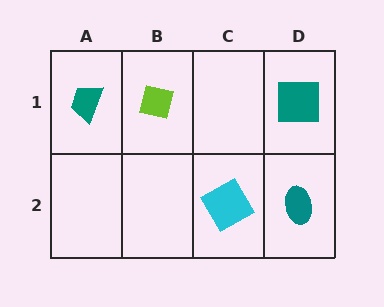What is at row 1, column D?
A teal square.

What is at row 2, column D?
A teal ellipse.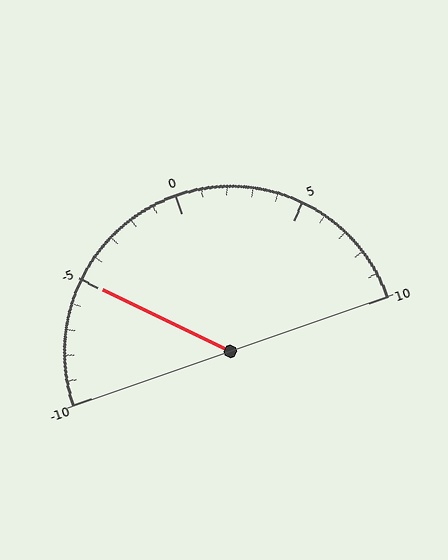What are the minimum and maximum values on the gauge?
The gauge ranges from -10 to 10.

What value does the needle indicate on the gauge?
The needle indicates approximately -5.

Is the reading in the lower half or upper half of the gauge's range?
The reading is in the lower half of the range (-10 to 10).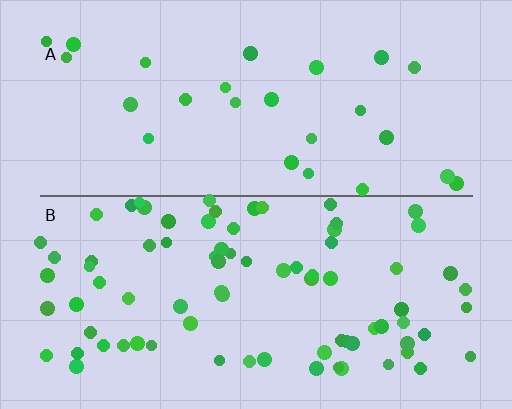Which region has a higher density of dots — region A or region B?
B (the bottom).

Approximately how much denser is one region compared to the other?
Approximately 3.0× — region B over region A.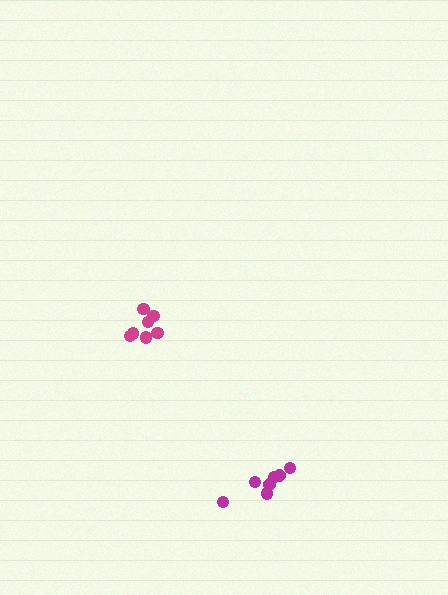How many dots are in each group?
Group 1: 7 dots, Group 2: 7 dots (14 total).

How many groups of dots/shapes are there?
There are 2 groups.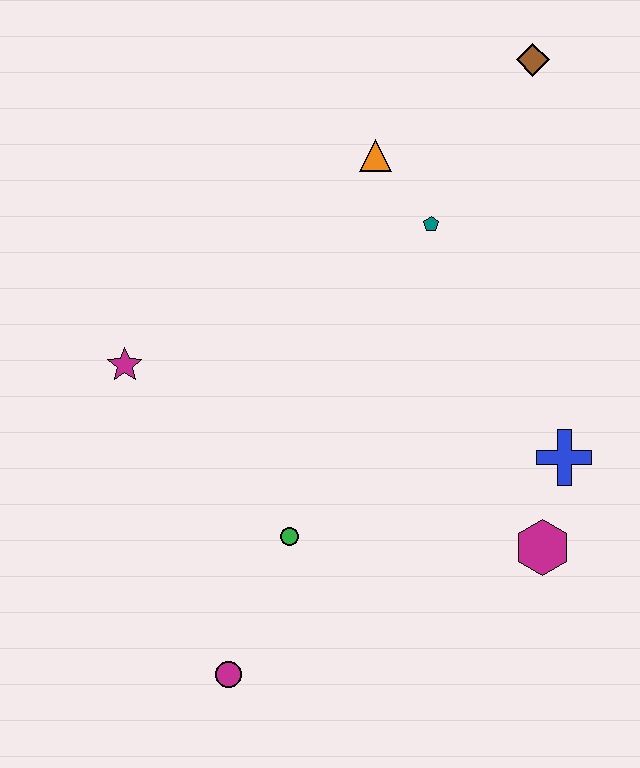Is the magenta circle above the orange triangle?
No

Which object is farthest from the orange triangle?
The magenta circle is farthest from the orange triangle.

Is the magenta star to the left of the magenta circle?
Yes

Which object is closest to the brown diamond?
The orange triangle is closest to the brown diamond.